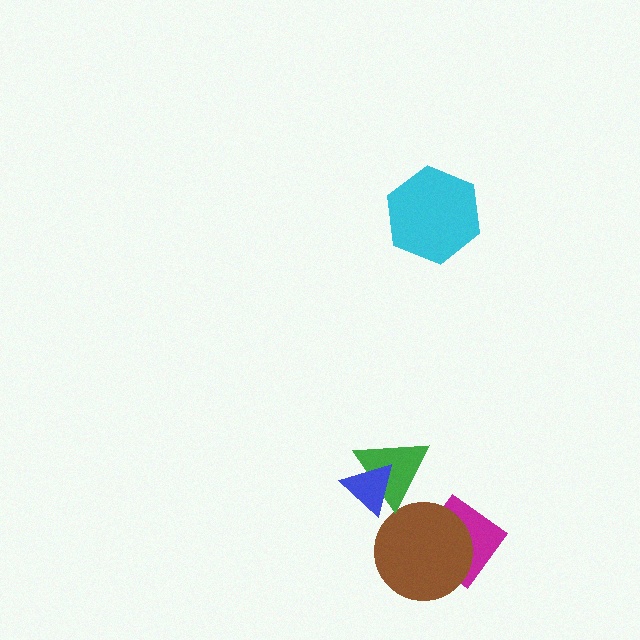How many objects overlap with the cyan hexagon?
0 objects overlap with the cyan hexagon.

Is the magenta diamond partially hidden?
Yes, it is partially covered by another shape.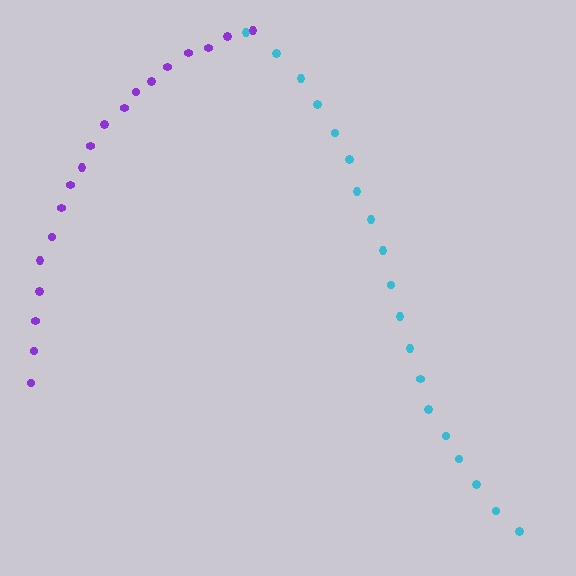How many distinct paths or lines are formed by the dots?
There are 2 distinct paths.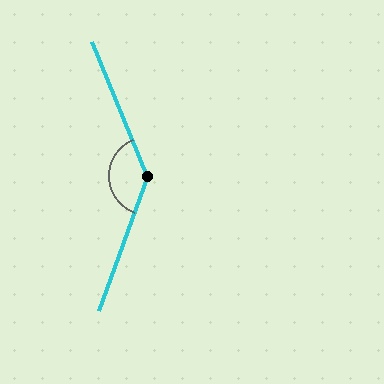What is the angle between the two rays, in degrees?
Approximately 138 degrees.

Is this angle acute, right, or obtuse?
It is obtuse.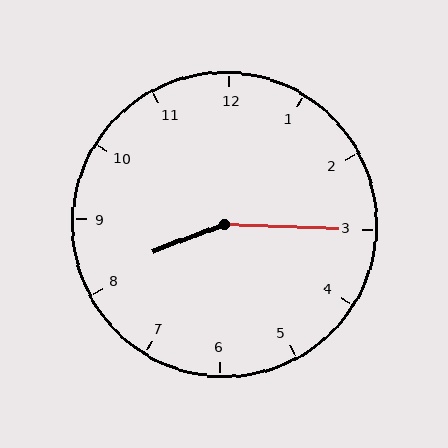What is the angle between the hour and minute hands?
Approximately 158 degrees.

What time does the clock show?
8:15.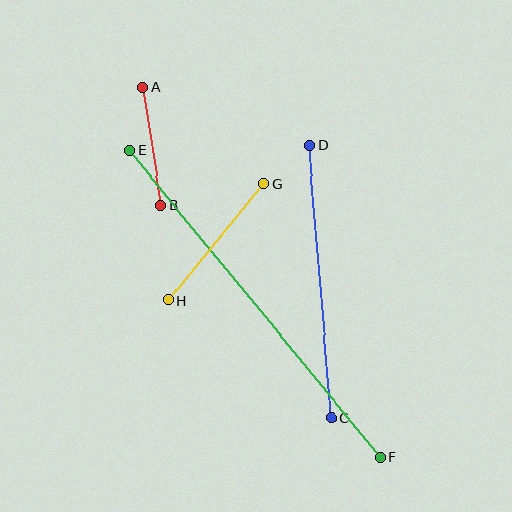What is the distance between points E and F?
The distance is approximately 396 pixels.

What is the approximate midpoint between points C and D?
The midpoint is at approximately (320, 282) pixels.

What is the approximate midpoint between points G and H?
The midpoint is at approximately (216, 242) pixels.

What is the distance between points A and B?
The distance is approximately 120 pixels.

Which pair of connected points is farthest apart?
Points E and F are farthest apart.